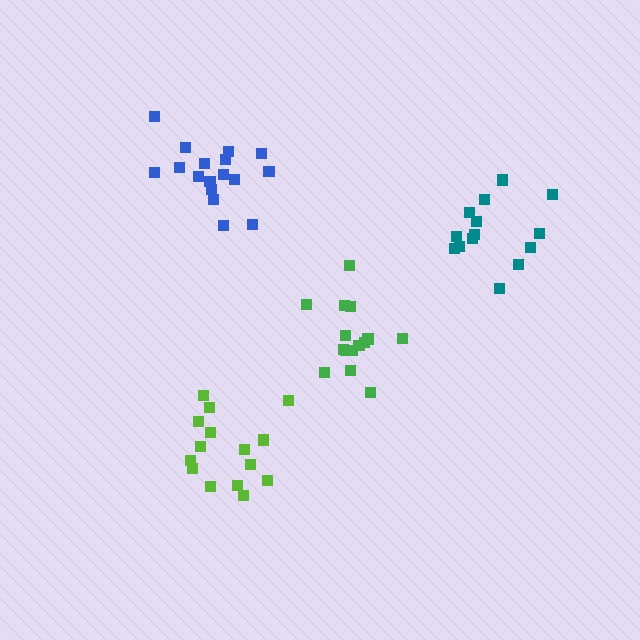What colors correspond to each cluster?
The clusters are colored: lime, teal, green, blue.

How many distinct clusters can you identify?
There are 4 distinct clusters.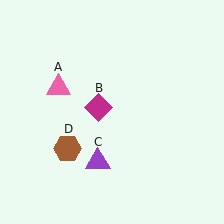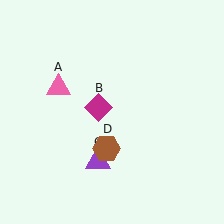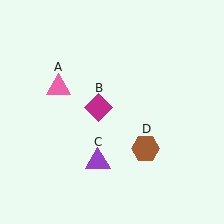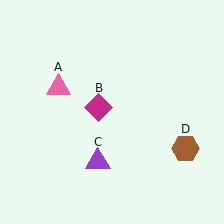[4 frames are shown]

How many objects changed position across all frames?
1 object changed position: brown hexagon (object D).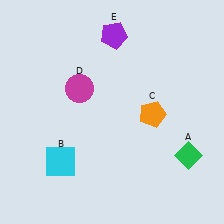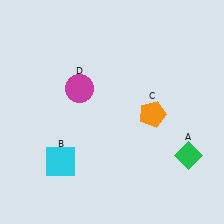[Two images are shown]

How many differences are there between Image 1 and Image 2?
There is 1 difference between the two images.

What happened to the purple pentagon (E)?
The purple pentagon (E) was removed in Image 2. It was in the top-right area of Image 1.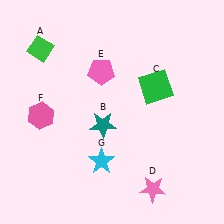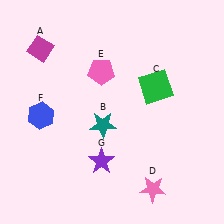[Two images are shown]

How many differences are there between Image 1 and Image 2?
There are 3 differences between the two images.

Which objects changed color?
A changed from green to magenta. F changed from pink to blue. G changed from cyan to purple.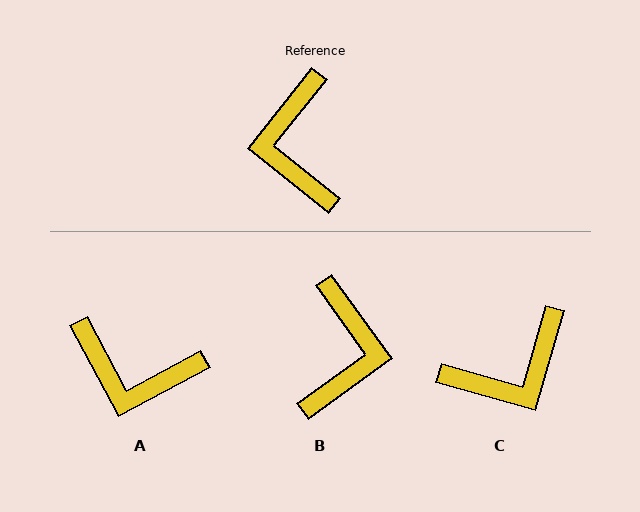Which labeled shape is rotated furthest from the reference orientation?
B, about 164 degrees away.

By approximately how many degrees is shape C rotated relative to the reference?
Approximately 113 degrees counter-clockwise.